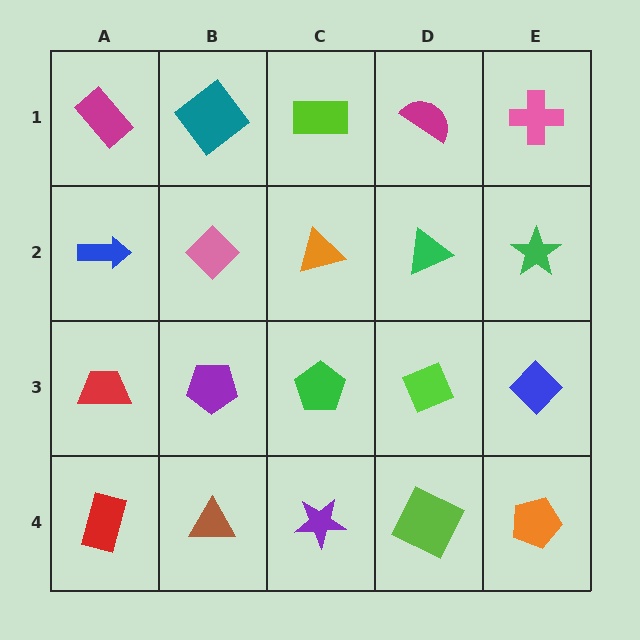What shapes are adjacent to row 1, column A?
A blue arrow (row 2, column A), a teal diamond (row 1, column B).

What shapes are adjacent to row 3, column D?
A green triangle (row 2, column D), a lime square (row 4, column D), a green pentagon (row 3, column C), a blue diamond (row 3, column E).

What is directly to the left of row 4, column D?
A purple star.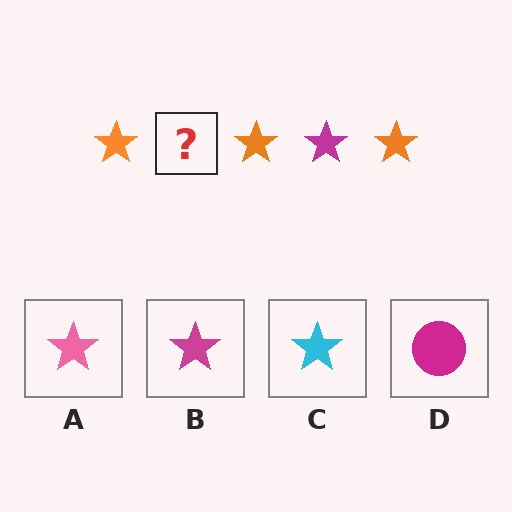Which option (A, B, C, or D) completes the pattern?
B.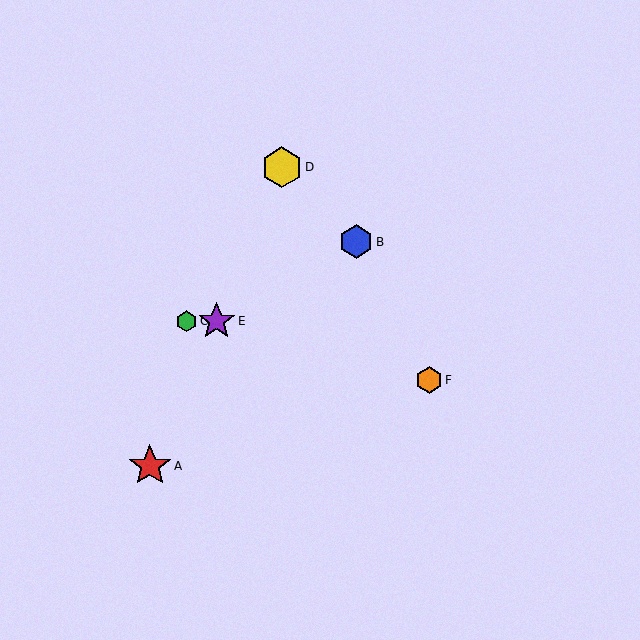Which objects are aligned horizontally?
Objects C, E are aligned horizontally.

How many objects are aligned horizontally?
2 objects (C, E) are aligned horizontally.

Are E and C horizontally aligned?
Yes, both are at y≈321.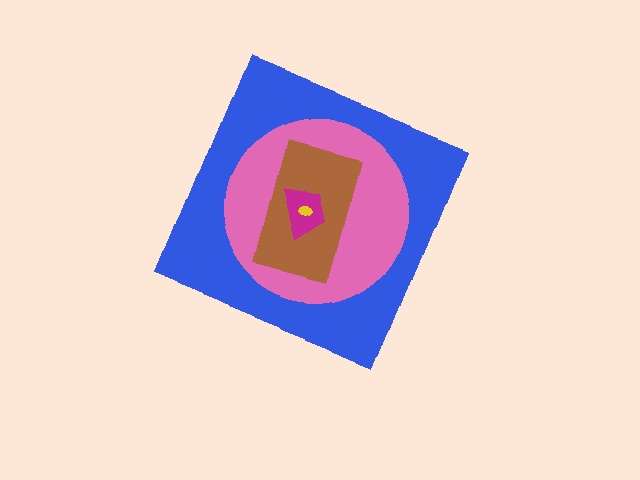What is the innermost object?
The yellow ellipse.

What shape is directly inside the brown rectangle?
The magenta trapezoid.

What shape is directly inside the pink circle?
The brown rectangle.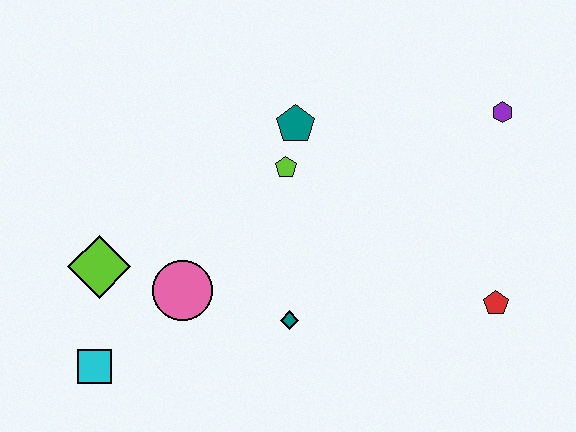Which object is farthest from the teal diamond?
The purple hexagon is farthest from the teal diamond.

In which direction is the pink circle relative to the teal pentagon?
The pink circle is below the teal pentagon.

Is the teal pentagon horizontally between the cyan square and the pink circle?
No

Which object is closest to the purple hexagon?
The red pentagon is closest to the purple hexagon.